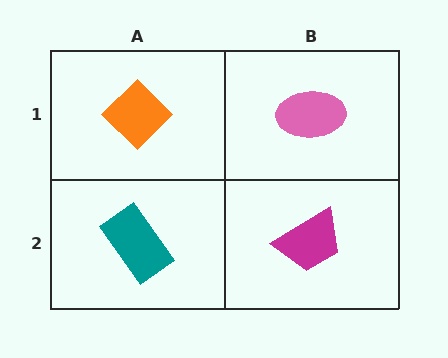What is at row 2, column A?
A teal rectangle.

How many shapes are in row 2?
2 shapes.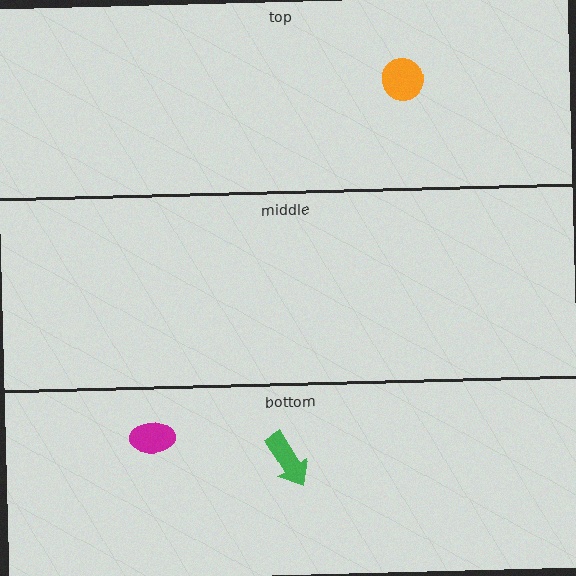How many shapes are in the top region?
1.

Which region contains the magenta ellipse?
The bottom region.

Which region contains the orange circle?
The top region.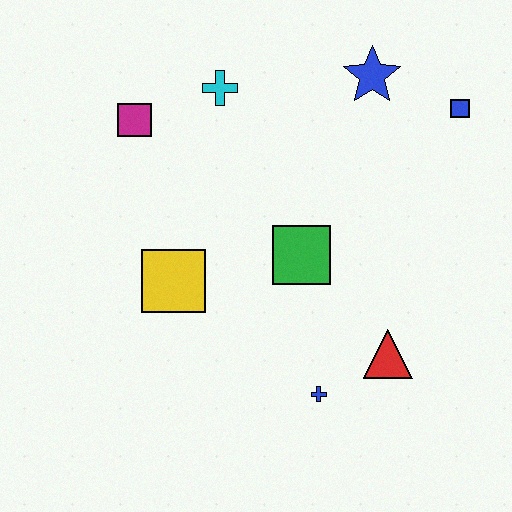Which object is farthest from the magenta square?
The red triangle is farthest from the magenta square.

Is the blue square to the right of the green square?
Yes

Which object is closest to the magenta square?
The cyan cross is closest to the magenta square.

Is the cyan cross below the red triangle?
No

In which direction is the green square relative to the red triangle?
The green square is above the red triangle.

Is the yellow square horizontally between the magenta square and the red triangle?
Yes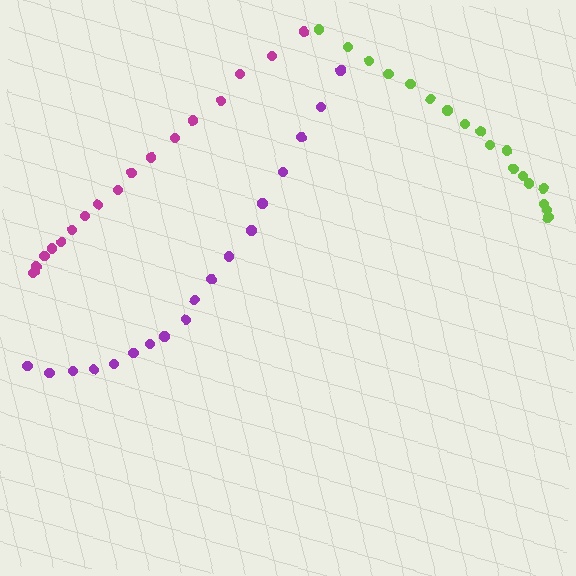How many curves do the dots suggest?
There are 3 distinct paths.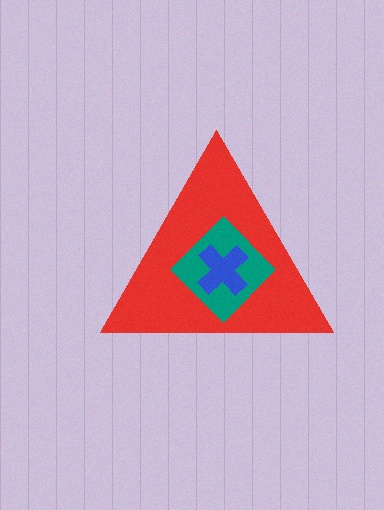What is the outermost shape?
The red triangle.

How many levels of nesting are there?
3.